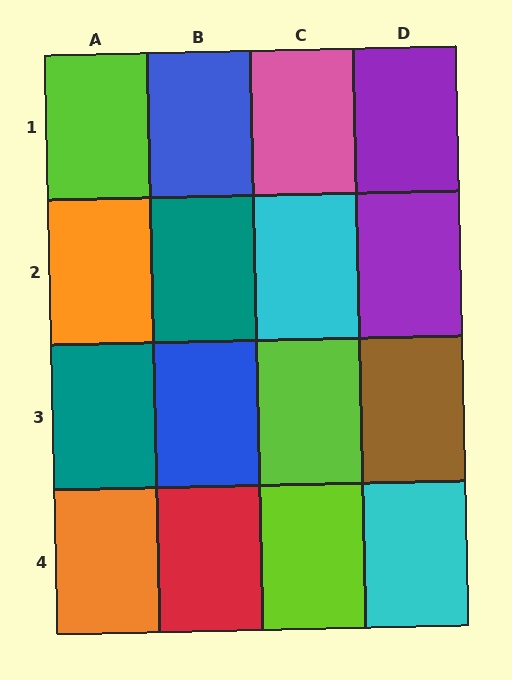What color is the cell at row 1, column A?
Lime.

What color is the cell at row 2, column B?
Teal.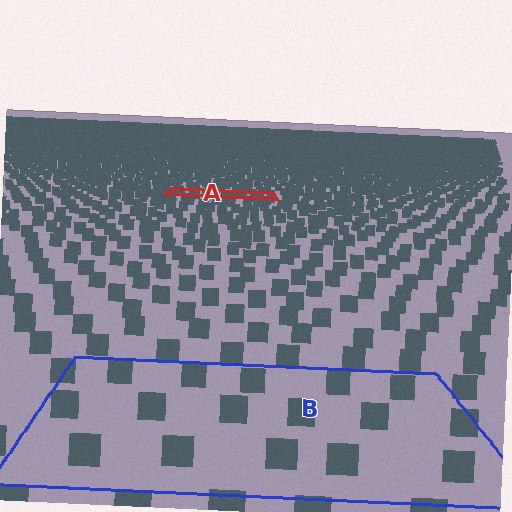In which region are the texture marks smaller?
The texture marks are smaller in region A, because it is farther away.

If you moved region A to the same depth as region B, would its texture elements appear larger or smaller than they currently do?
They would appear larger. At a closer depth, the same texture elements are projected at a bigger on-screen size.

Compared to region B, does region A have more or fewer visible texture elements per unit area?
Region A has more texture elements per unit area — they are packed more densely because it is farther away.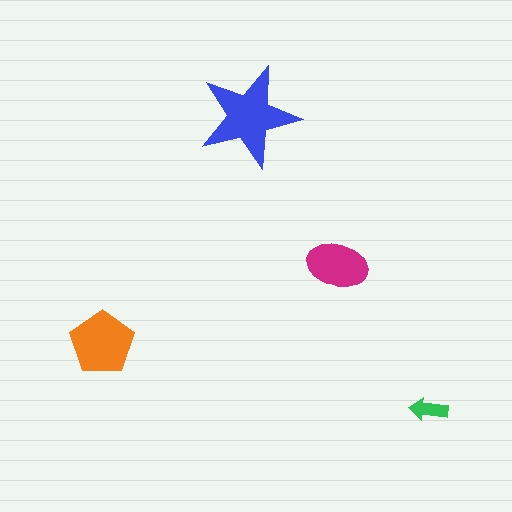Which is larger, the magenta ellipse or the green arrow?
The magenta ellipse.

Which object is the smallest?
The green arrow.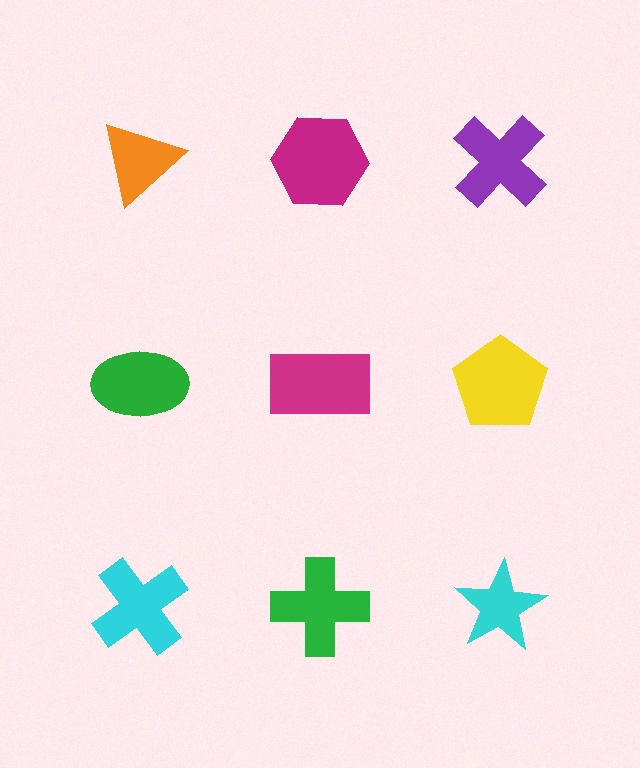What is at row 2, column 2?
A magenta rectangle.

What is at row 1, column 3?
A purple cross.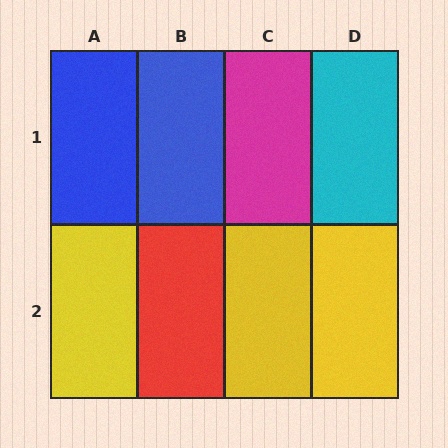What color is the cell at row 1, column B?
Blue.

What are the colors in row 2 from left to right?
Yellow, red, yellow, yellow.